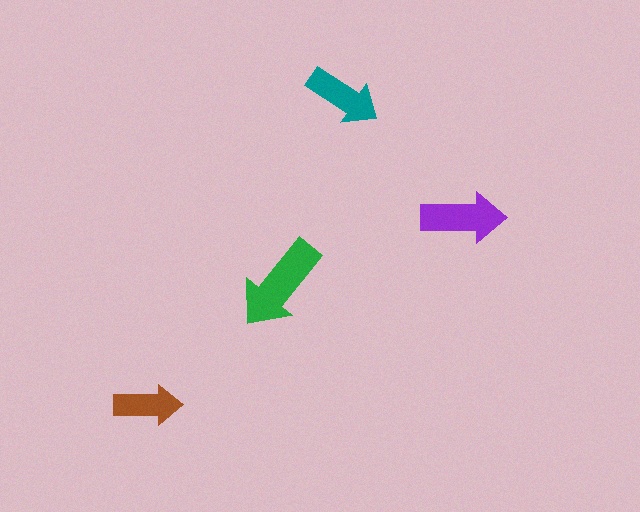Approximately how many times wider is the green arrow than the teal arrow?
About 1.5 times wider.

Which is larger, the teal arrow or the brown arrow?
The teal one.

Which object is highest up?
The teal arrow is topmost.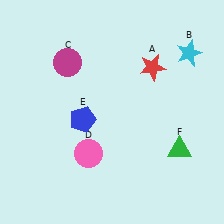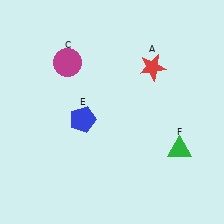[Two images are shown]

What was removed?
The pink circle (D), the cyan star (B) were removed in Image 2.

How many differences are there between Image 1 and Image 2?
There are 2 differences between the two images.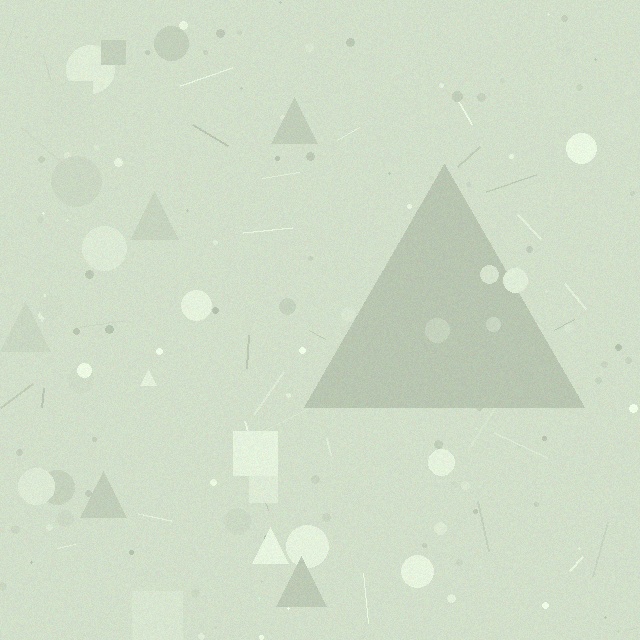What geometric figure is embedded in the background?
A triangle is embedded in the background.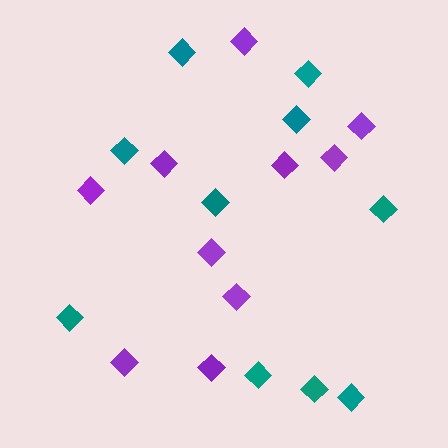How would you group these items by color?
There are 2 groups: one group of purple diamonds (10) and one group of teal diamonds (10).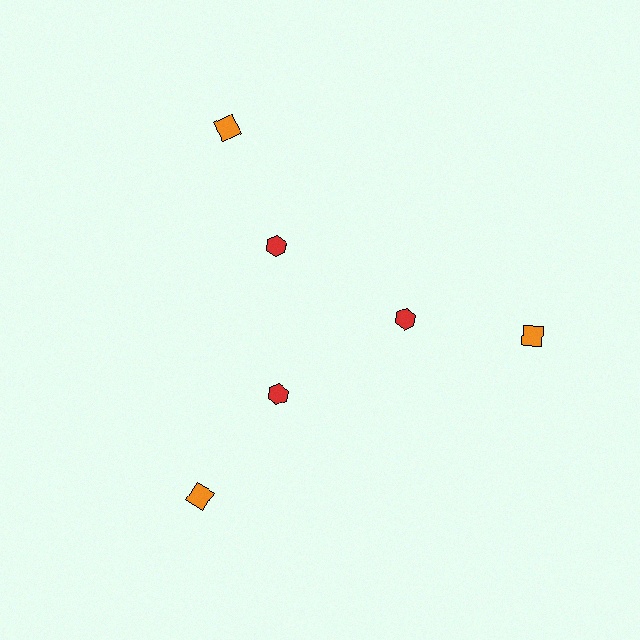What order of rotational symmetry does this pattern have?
This pattern has 3-fold rotational symmetry.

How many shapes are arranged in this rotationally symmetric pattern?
There are 6 shapes, arranged in 3 groups of 2.